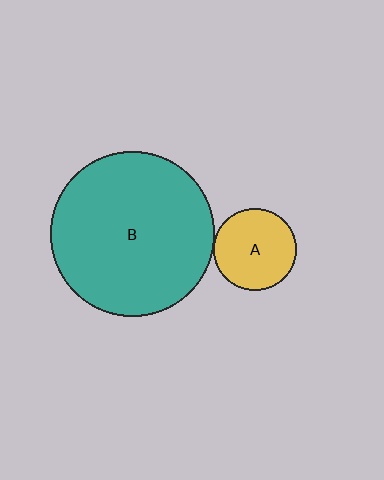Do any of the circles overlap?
No, none of the circles overlap.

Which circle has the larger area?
Circle B (teal).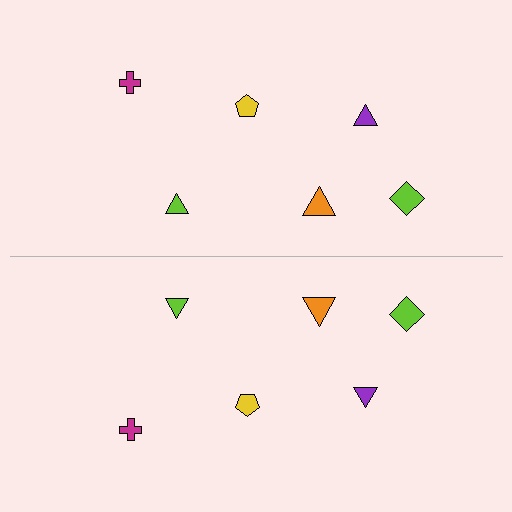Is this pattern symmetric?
Yes, this pattern has bilateral (reflection) symmetry.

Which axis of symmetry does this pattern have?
The pattern has a horizontal axis of symmetry running through the center of the image.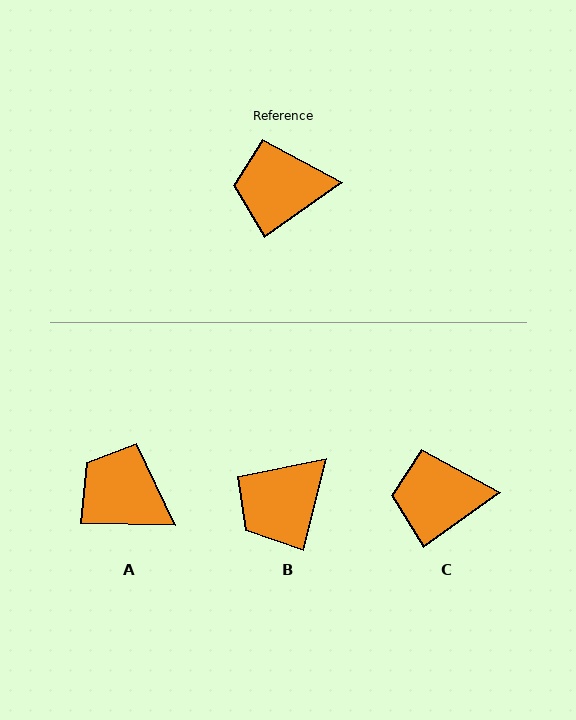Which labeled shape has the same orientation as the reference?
C.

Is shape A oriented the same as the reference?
No, it is off by about 36 degrees.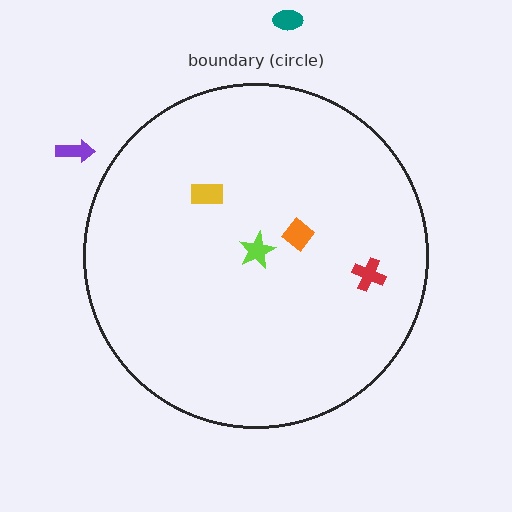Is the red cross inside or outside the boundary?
Inside.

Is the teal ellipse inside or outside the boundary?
Outside.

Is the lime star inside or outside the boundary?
Inside.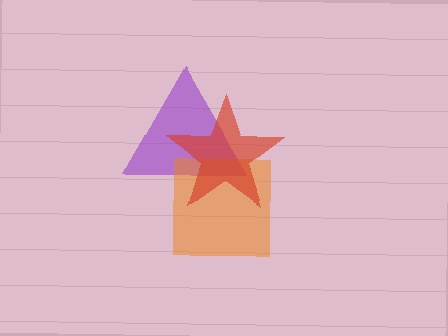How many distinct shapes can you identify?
There are 3 distinct shapes: a purple triangle, an orange square, a red star.